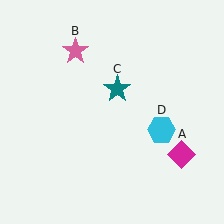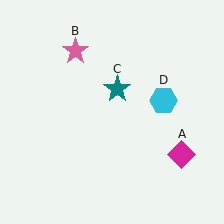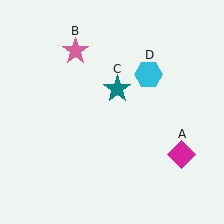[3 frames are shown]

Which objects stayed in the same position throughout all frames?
Magenta diamond (object A) and pink star (object B) and teal star (object C) remained stationary.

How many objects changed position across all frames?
1 object changed position: cyan hexagon (object D).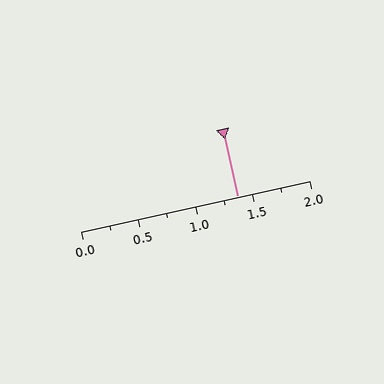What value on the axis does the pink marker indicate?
The marker indicates approximately 1.38.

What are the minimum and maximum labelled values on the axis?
The axis runs from 0.0 to 2.0.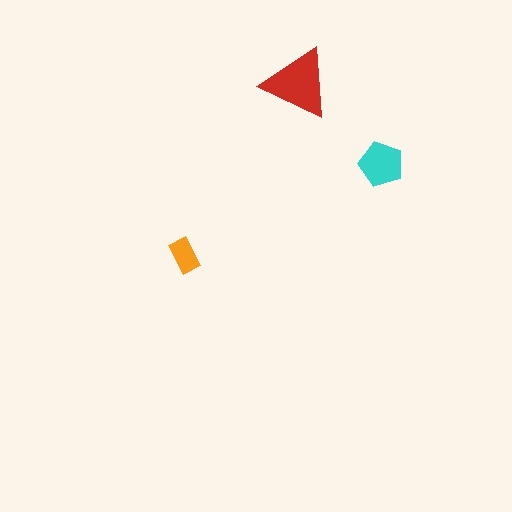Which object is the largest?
The red triangle.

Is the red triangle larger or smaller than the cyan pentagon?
Larger.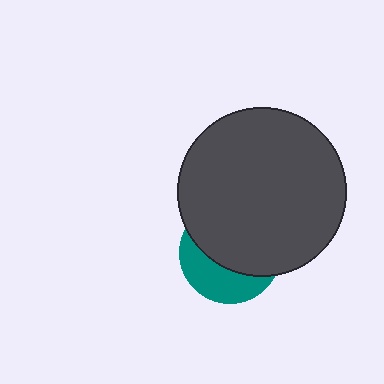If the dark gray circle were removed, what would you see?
You would see the complete teal circle.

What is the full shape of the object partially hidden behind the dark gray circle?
The partially hidden object is a teal circle.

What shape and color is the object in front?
The object in front is a dark gray circle.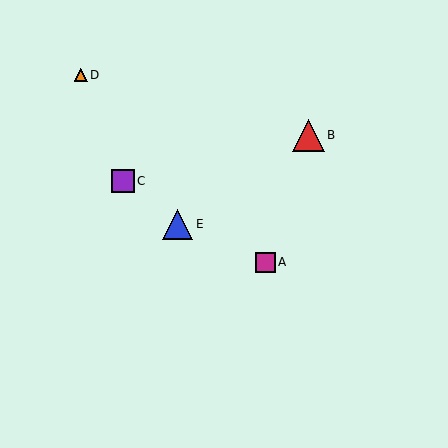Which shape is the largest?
The red triangle (labeled B) is the largest.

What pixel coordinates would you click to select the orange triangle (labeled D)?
Click at (81, 75) to select the orange triangle D.